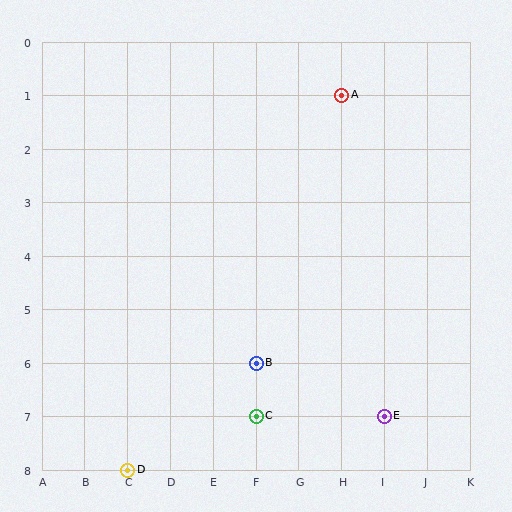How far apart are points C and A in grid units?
Points C and A are 2 columns and 6 rows apart (about 6.3 grid units diagonally).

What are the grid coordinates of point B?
Point B is at grid coordinates (F, 6).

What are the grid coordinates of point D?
Point D is at grid coordinates (C, 8).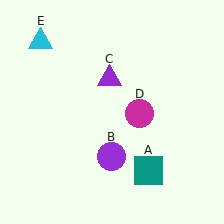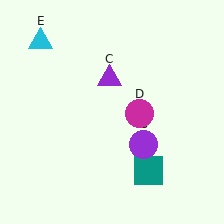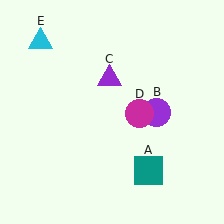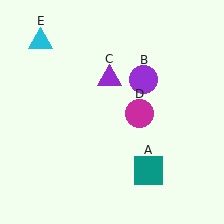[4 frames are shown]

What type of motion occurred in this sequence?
The purple circle (object B) rotated counterclockwise around the center of the scene.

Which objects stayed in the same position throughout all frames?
Teal square (object A) and purple triangle (object C) and magenta circle (object D) and cyan triangle (object E) remained stationary.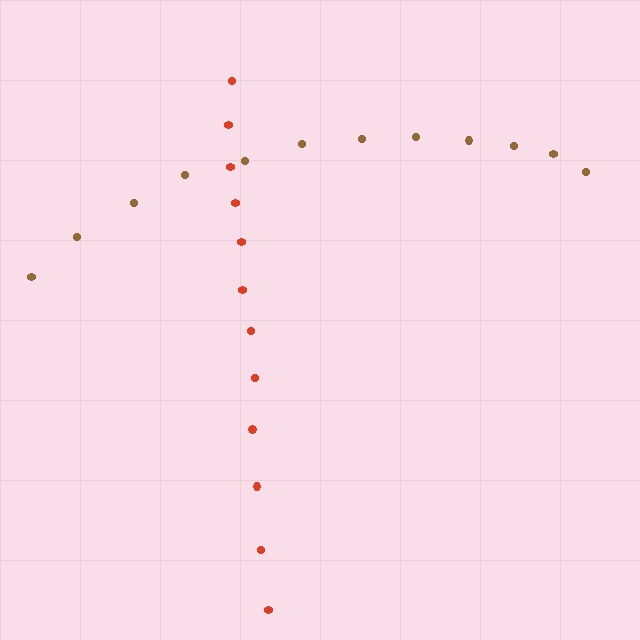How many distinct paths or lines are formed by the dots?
There are 2 distinct paths.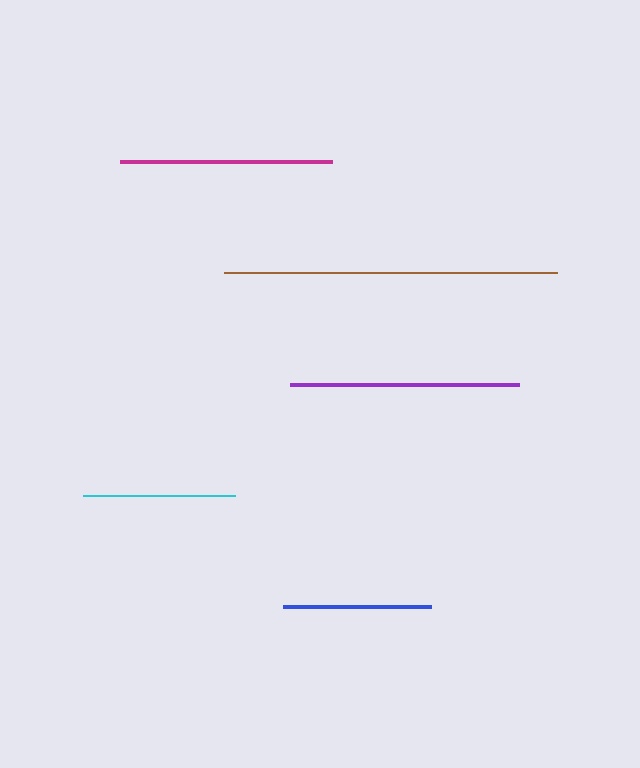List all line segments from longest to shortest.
From longest to shortest: brown, purple, magenta, cyan, blue.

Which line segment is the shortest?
The blue line is the shortest at approximately 148 pixels.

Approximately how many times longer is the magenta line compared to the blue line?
The magenta line is approximately 1.4 times the length of the blue line.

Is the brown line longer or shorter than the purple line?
The brown line is longer than the purple line.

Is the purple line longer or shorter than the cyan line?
The purple line is longer than the cyan line.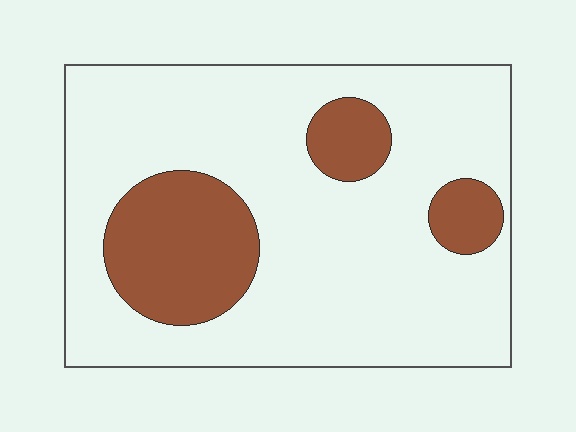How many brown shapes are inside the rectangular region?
3.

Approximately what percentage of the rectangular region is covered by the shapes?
Approximately 20%.